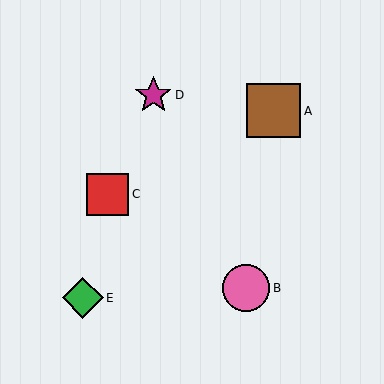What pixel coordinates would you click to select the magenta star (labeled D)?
Click at (153, 95) to select the magenta star D.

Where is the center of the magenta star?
The center of the magenta star is at (153, 95).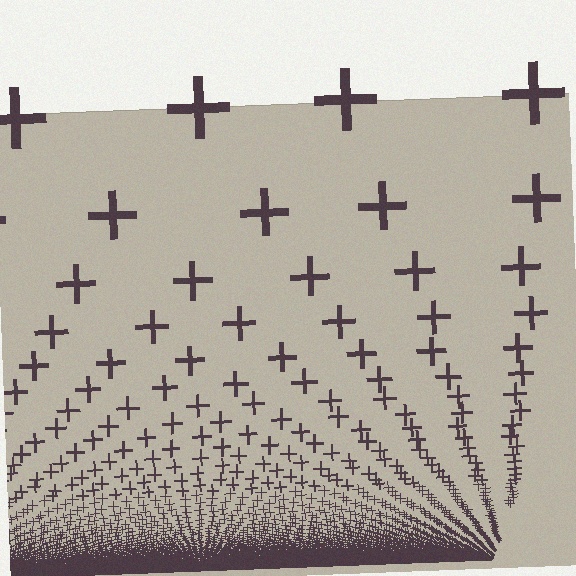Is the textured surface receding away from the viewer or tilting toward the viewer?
The surface appears to tilt toward the viewer. Texture elements get larger and sparser toward the top.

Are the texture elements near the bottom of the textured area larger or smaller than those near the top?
Smaller. The gradient is inverted — elements near the bottom are smaller and denser.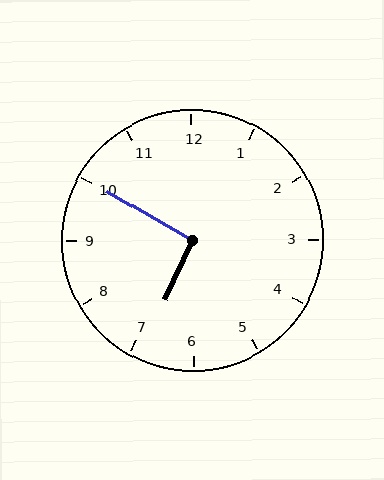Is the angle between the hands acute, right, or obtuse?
It is right.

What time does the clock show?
6:50.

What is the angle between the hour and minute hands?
Approximately 95 degrees.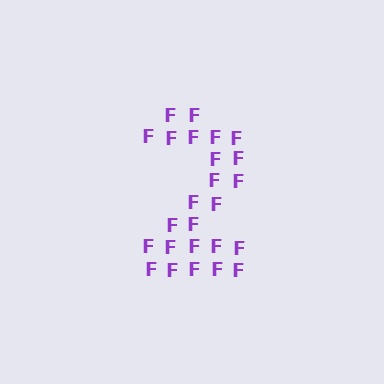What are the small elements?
The small elements are letter F's.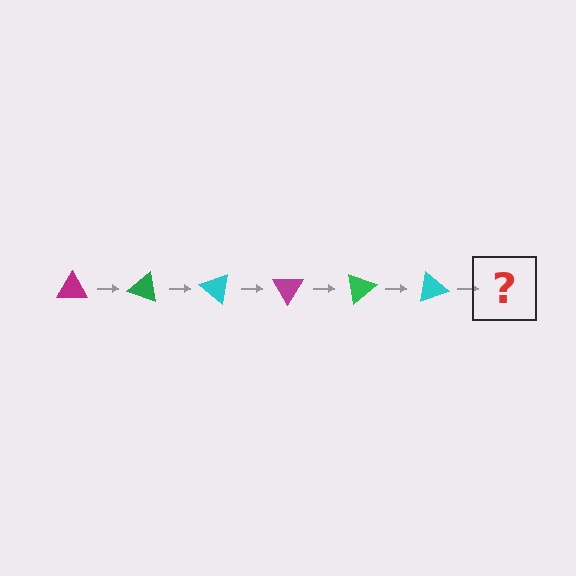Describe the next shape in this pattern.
It should be a magenta triangle, rotated 120 degrees from the start.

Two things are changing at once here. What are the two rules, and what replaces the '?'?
The two rules are that it rotates 20 degrees each step and the color cycles through magenta, green, and cyan. The '?' should be a magenta triangle, rotated 120 degrees from the start.